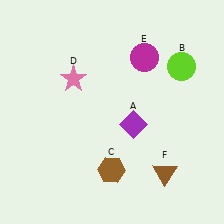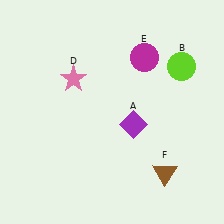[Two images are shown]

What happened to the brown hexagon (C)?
The brown hexagon (C) was removed in Image 2. It was in the bottom-left area of Image 1.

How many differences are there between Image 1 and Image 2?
There is 1 difference between the two images.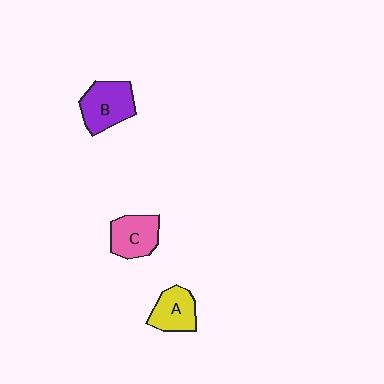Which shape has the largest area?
Shape B (purple).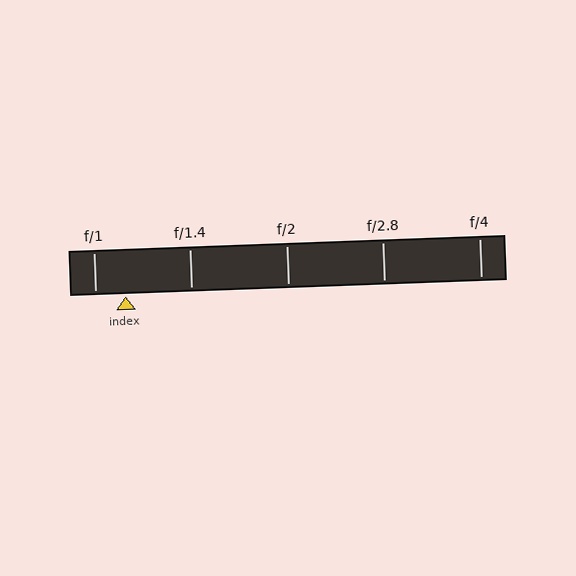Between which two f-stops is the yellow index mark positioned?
The index mark is between f/1 and f/1.4.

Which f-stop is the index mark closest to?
The index mark is closest to f/1.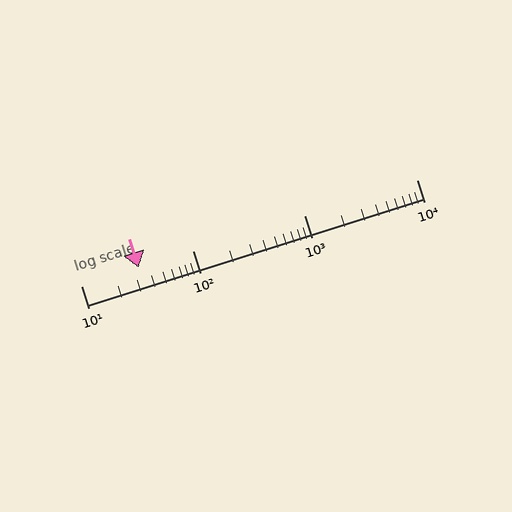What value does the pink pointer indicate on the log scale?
The pointer indicates approximately 33.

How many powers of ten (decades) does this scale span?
The scale spans 3 decades, from 10 to 10000.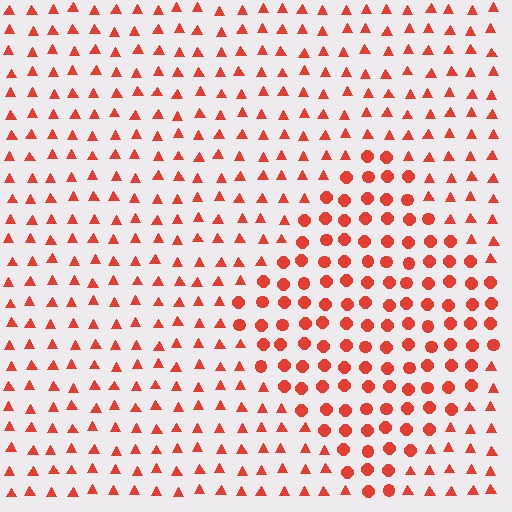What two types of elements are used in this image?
The image uses circles inside the diamond region and triangles outside it.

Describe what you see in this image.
The image is filled with small red elements arranged in a uniform grid. A diamond-shaped region contains circles, while the surrounding area contains triangles. The boundary is defined purely by the change in element shape.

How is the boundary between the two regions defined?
The boundary is defined by a change in element shape: circles inside vs. triangles outside. All elements share the same color and spacing.